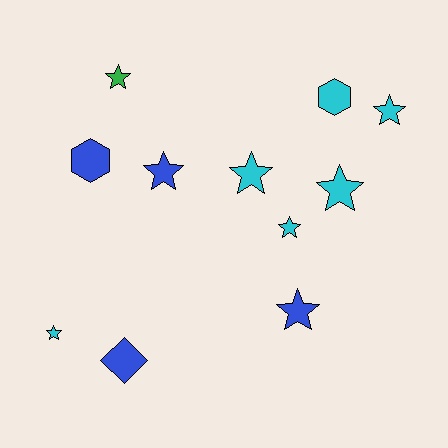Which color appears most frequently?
Cyan, with 6 objects.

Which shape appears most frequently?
Star, with 8 objects.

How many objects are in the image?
There are 11 objects.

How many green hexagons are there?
There are no green hexagons.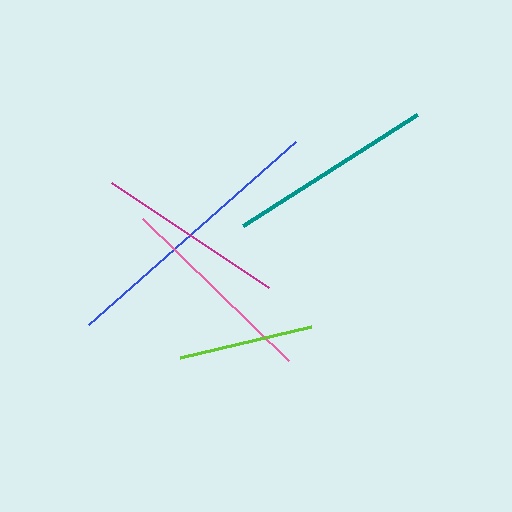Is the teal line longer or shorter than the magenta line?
The teal line is longer than the magenta line.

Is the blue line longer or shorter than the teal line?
The blue line is longer than the teal line.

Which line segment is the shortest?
The lime line is the shortest at approximately 135 pixels.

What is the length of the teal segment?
The teal segment is approximately 207 pixels long.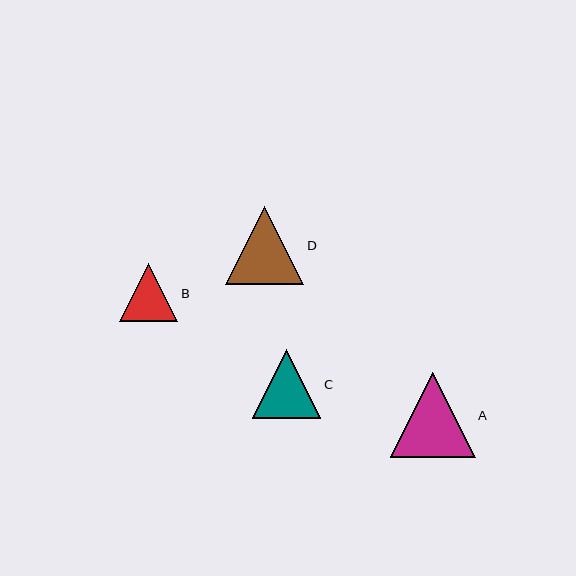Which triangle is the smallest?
Triangle B is the smallest with a size of approximately 58 pixels.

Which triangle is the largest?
Triangle A is the largest with a size of approximately 85 pixels.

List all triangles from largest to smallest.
From largest to smallest: A, D, C, B.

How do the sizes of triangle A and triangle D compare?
Triangle A and triangle D are approximately the same size.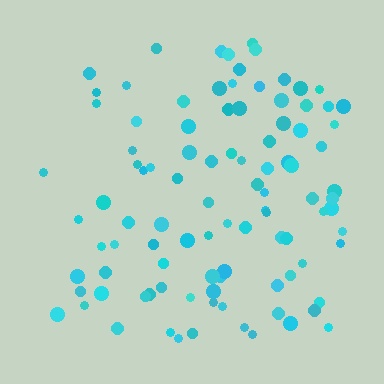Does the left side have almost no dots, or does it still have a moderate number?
Still a moderate number, just noticeably fewer than the right.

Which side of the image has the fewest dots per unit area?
The left.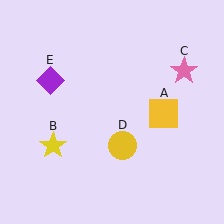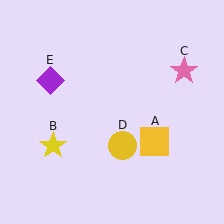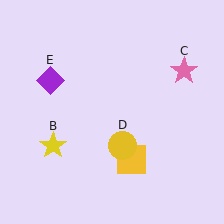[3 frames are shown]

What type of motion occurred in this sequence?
The yellow square (object A) rotated clockwise around the center of the scene.